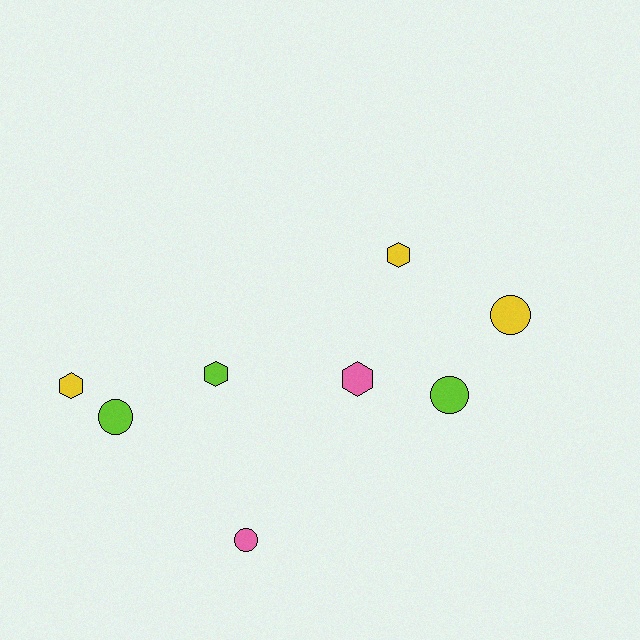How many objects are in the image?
There are 8 objects.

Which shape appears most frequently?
Hexagon, with 4 objects.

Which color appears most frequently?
Lime, with 3 objects.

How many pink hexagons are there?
There is 1 pink hexagon.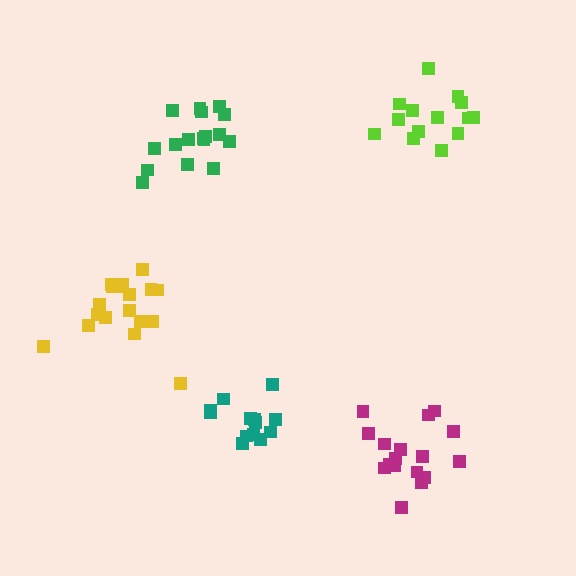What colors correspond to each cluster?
The clusters are colored: green, yellow, magenta, teal, lime.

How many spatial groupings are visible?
There are 5 spatial groupings.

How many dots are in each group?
Group 1: 17 dots, Group 2: 18 dots, Group 3: 17 dots, Group 4: 13 dots, Group 5: 14 dots (79 total).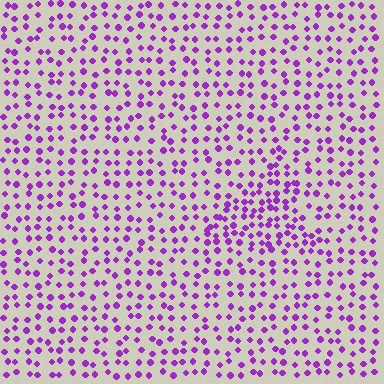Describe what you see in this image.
The image contains small purple elements arranged at two different densities. A triangle-shaped region is visible where the elements are more densely packed than the surrounding area.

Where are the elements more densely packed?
The elements are more densely packed inside the triangle boundary.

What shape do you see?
I see a triangle.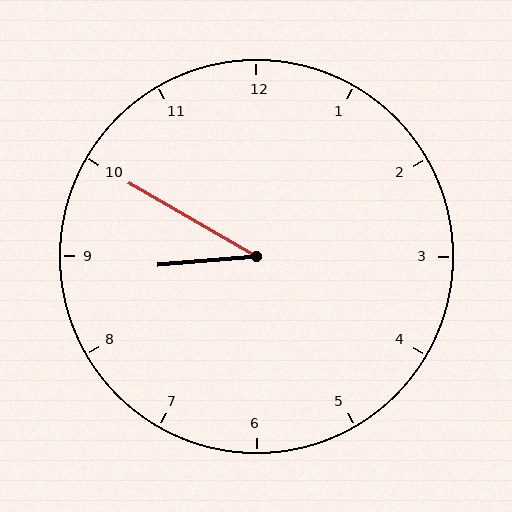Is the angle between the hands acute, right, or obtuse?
It is acute.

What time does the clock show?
8:50.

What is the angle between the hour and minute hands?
Approximately 35 degrees.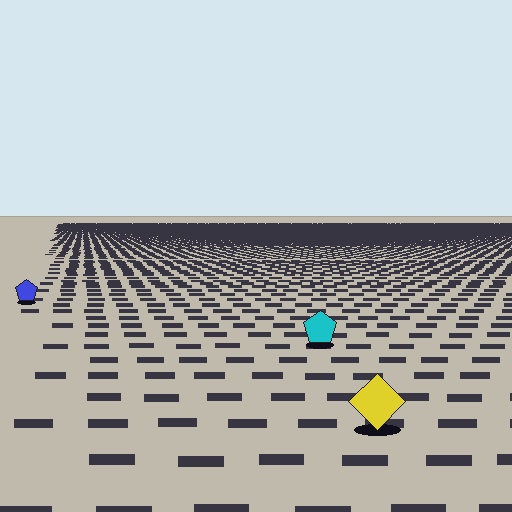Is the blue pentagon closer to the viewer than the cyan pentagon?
No. The cyan pentagon is closer — you can tell from the texture gradient: the ground texture is coarser near it.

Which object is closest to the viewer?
The yellow diamond is closest. The texture marks near it are larger and more spread out.